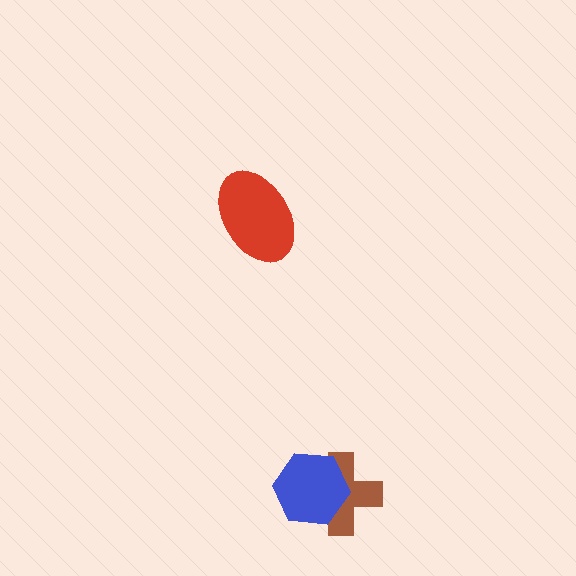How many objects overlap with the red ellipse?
0 objects overlap with the red ellipse.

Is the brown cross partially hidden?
Yes, it is partially covered by another shape.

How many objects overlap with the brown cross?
1 object overlaps with the brown cross.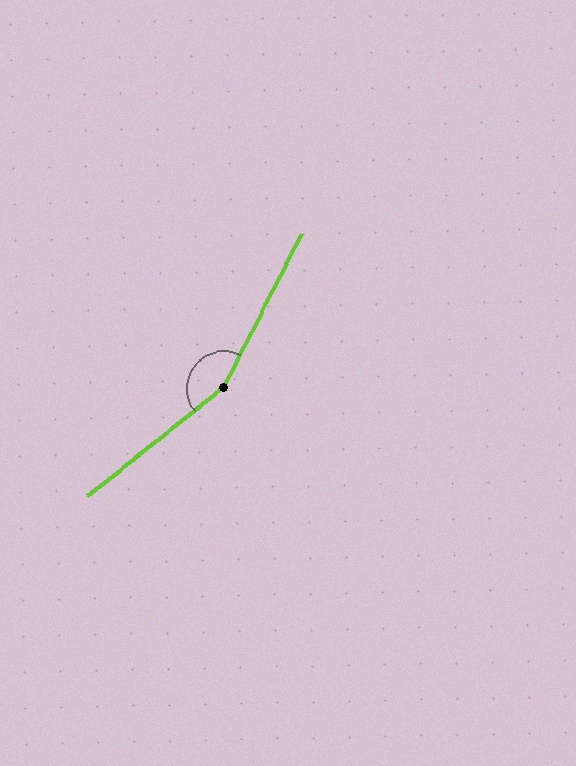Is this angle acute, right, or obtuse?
It is obtuse.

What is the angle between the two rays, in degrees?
Approximately 156 degrees.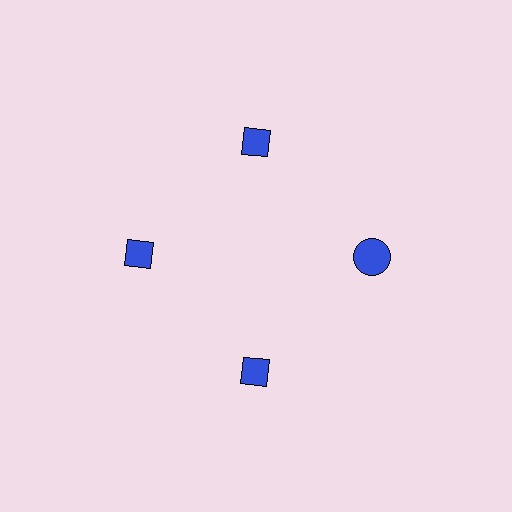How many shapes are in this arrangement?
There are 4 shapes arranged in a ring pattern.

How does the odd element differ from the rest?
It has a different shape: circle instead of diamond.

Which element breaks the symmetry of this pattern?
The blue circle at roughly the 3 o'clock position breaks the symmetry. All other shapes are blue diamonds.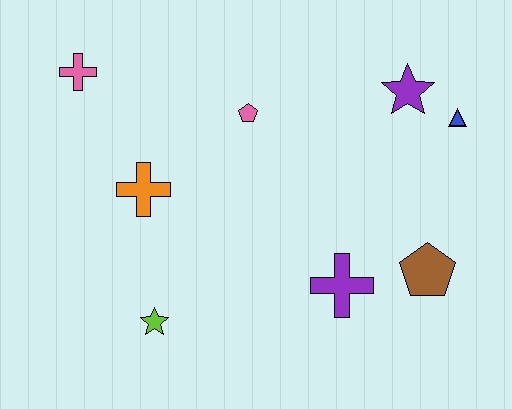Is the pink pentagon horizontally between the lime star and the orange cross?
No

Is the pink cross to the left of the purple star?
Yes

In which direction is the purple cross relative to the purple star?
The purple cross is below the purple star.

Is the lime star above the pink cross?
No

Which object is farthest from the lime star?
The blue triangle is farthest from the lime star.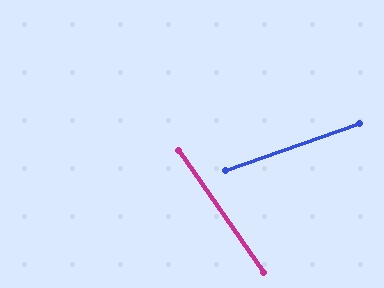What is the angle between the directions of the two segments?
Approximately 75 degrees.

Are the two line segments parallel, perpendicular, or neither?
Neither parallel nor perpendicular — they differ by about 75°.